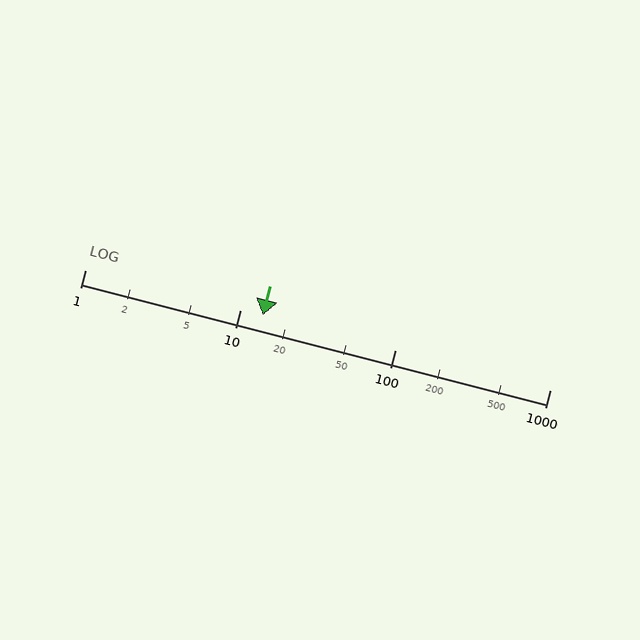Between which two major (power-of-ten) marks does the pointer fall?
The pointer is between 10 and 100.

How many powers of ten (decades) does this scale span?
The scale spans 3 decades, from 1 to 1000.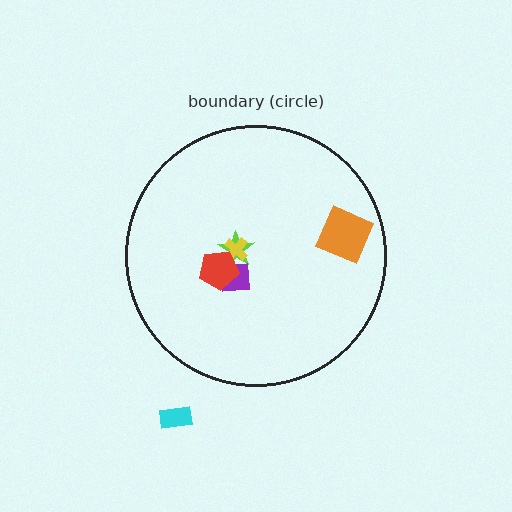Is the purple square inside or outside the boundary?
Inside.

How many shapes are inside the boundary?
5 inside, 1 outside.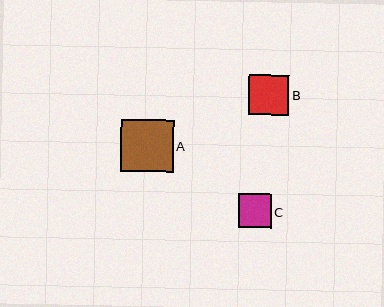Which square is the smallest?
Square C is the smallest with a size of approximately 33 pixels.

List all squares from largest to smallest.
From largest to smallest: A, B, C.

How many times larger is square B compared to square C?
Square B is approximately 1.2 times the size of square C.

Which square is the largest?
Square A is the largest with a size of approximately 52 pixels.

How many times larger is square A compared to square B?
Square A is approximately 1.3 times the size of square B.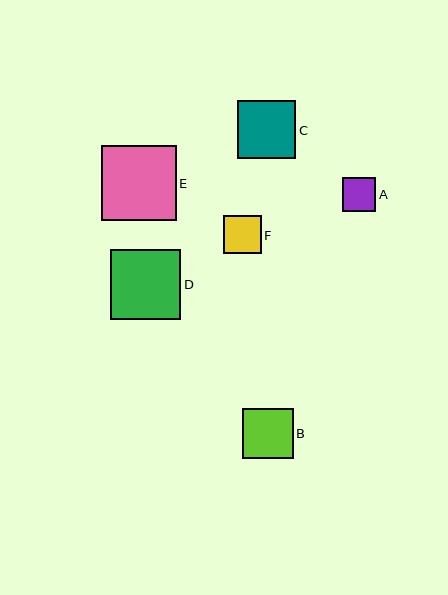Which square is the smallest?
Square A is the smallest with a size of approximately 34 pixels.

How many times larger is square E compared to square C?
Square E is approximately 1.3 times the size of square C.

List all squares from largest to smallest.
From largest to smallest: E, D, C, B, F, A.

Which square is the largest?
Square E is the largest with a size of approximately 75 pixels.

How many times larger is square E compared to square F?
Square E is approximately 2.0 times the size of square F.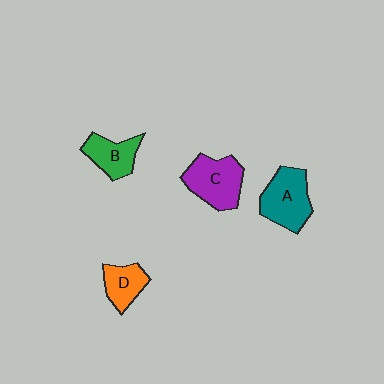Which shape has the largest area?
Shape C (purple).